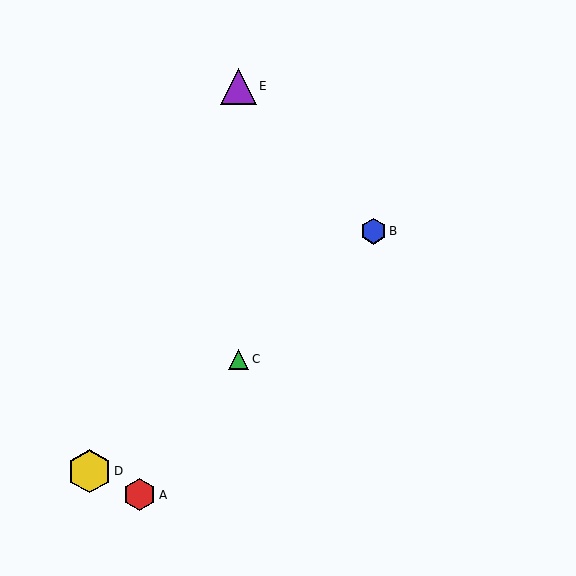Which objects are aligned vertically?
Objects C, E are aligned vertically.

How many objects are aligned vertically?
2 objects (C, E) are aligned vertically.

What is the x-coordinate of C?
Object C is at x≈239.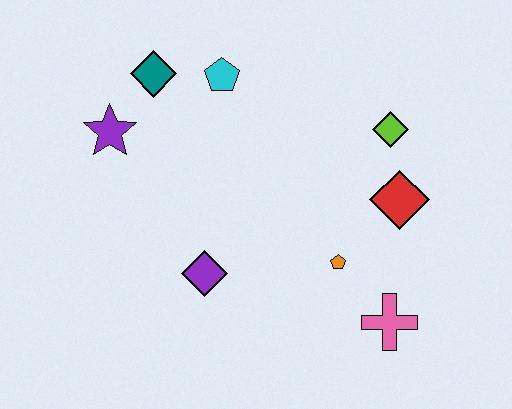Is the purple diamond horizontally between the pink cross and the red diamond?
No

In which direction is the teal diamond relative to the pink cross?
The teal diamond is above the pink cross.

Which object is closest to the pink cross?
The orange pentagon is closest to the pink cross.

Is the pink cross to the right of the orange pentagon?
Yes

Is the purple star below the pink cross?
No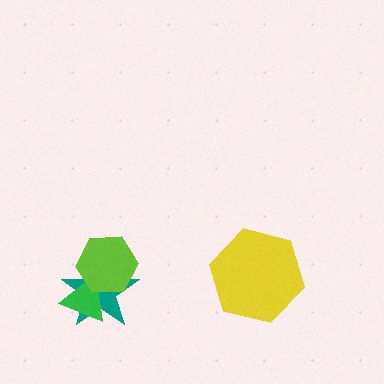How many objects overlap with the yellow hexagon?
0 objects overlap with the yellow hexagon.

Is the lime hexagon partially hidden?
No, no other shape covers it.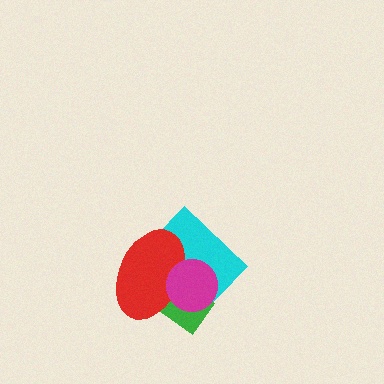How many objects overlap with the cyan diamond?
3 objects overlap with the cyan diamond.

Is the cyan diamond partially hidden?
Yes, it is partially covered by another shape.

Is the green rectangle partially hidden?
Yes, it is partially covered by another shape.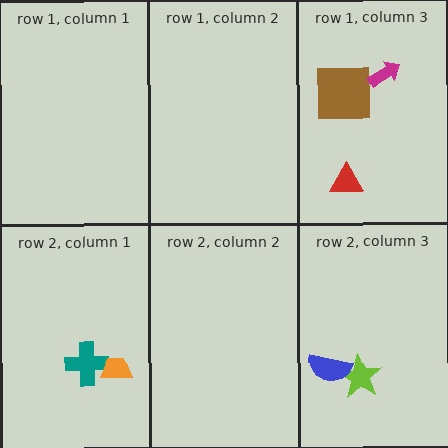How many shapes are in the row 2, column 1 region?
2.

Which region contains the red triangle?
The row 1, column 3 region.